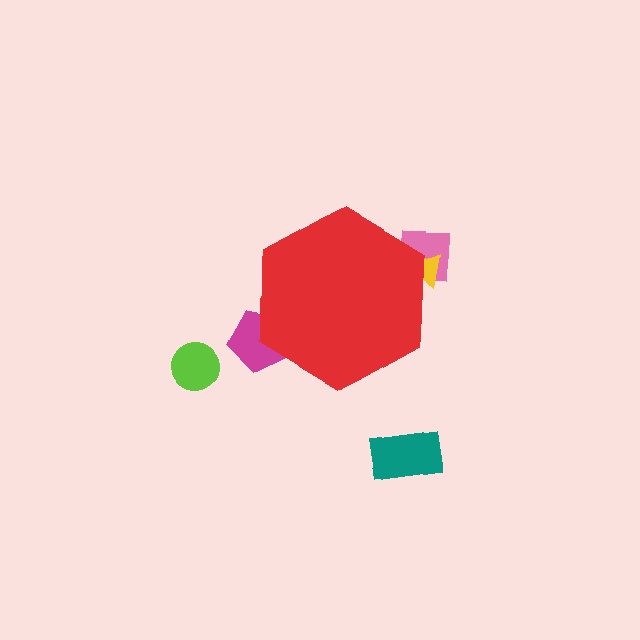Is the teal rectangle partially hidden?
No, the teal rectangle is fully visible.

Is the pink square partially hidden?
Yes, the pink square is partially hidden behind the red hexagon.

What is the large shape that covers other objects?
A red hexagon.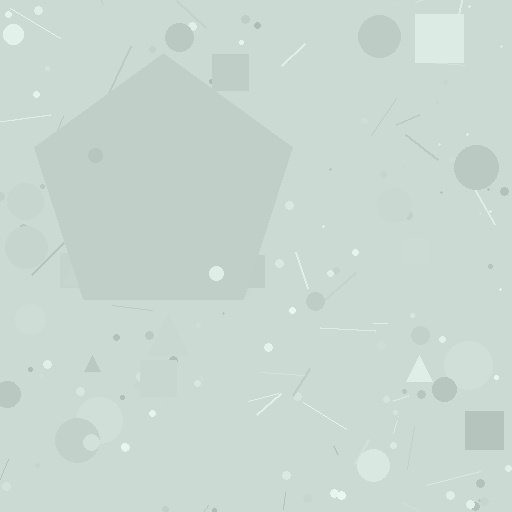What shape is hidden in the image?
A pentagon is hidden in the image.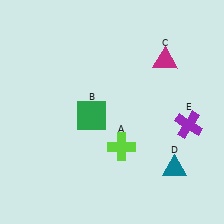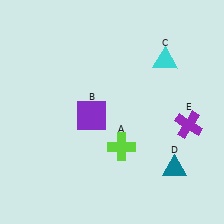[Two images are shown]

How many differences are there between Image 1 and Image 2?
There are 2 differences between the two images.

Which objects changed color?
B changed from green to purple. C changed from magenta to cyan.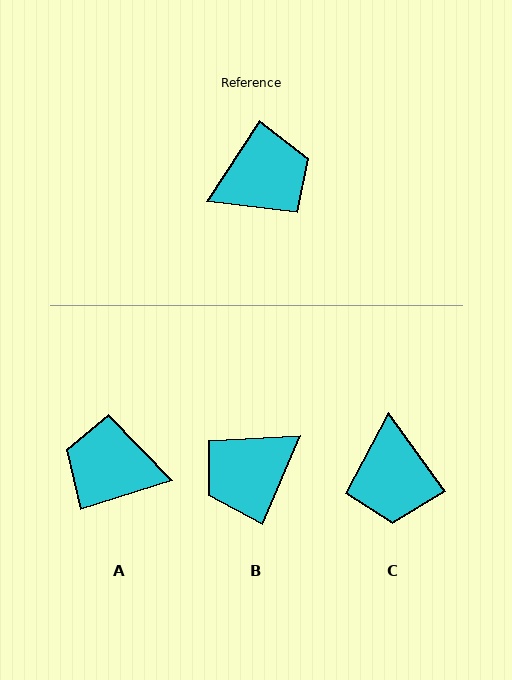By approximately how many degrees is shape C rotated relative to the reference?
Approximately 111 degrees clockwise.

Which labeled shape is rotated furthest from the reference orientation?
B, about 170 degrees away.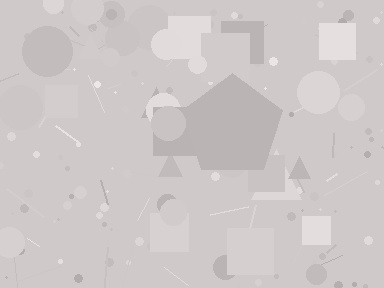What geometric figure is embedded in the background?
A pentagon is embedded in the background.